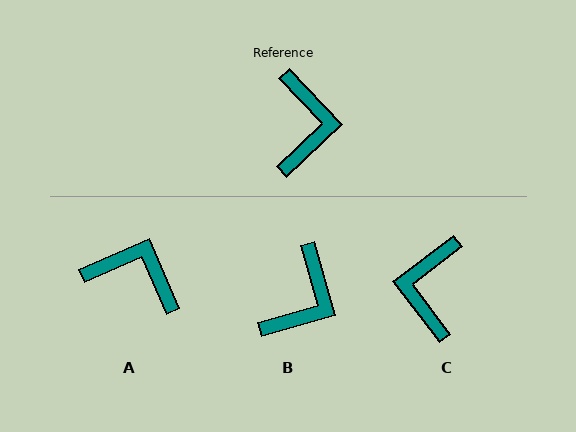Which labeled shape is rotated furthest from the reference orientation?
C, about 173 degrees away.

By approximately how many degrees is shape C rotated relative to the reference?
Approximately 173 degrees counter-clockwise.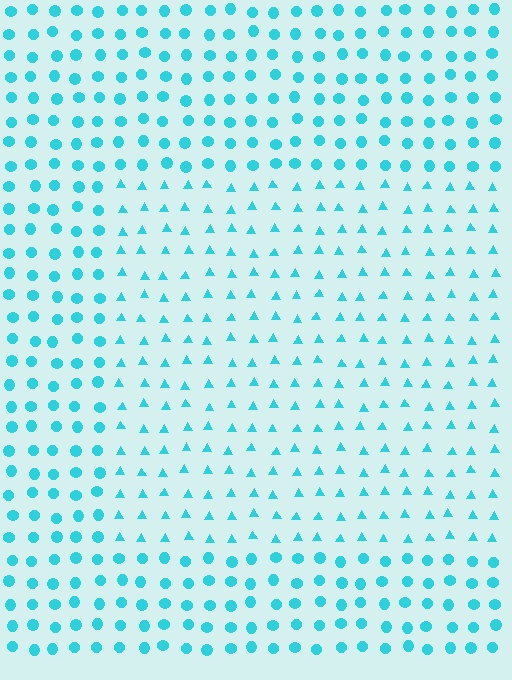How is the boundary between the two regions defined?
The boundary is defined by a change in element shape: triangles inside vs. circles outside. All elements share the same color and spacing.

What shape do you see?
I see a rectangle.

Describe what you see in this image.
The image is filled with small cyan elements arranged in a uniform grid. A rectangle-shaped region contains triangles, while the surrounding area contains circles. The boundary is defined purely by the change in element shape.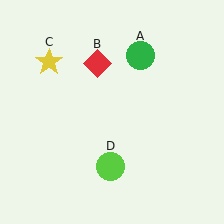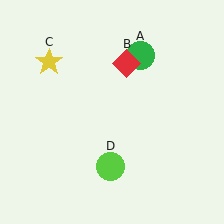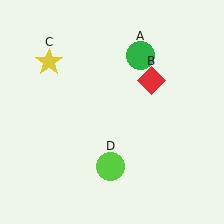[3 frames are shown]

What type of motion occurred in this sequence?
The red diamond (object B) rotated clockwise around the center of the scene.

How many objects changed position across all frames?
1 object changed position: red diamond (object B).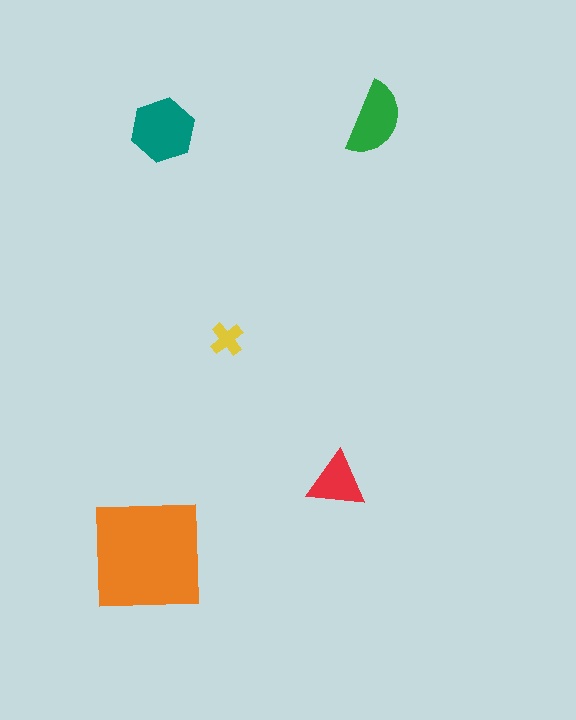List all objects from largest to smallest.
The orange square, the teal hexagon, the green semicircle, the red triangle, the yellow cross.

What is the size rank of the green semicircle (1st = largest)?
3rd.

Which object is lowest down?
The orange square is bottommost.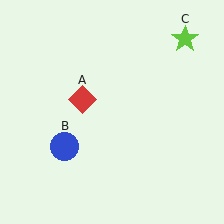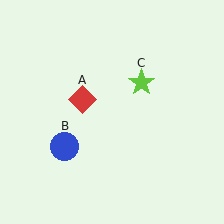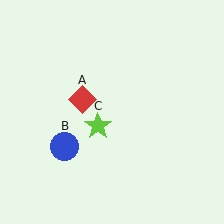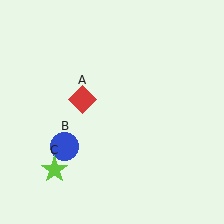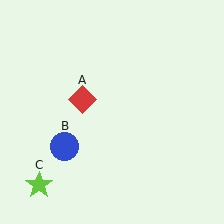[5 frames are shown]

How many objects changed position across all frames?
1 object changed position: lime star (object C).